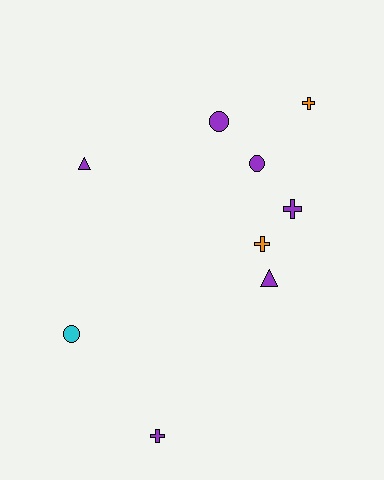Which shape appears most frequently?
Cross, with 4 objects.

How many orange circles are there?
There are no orange circles.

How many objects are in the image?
There are 9 objects.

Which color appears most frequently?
Purple, with 6 objects.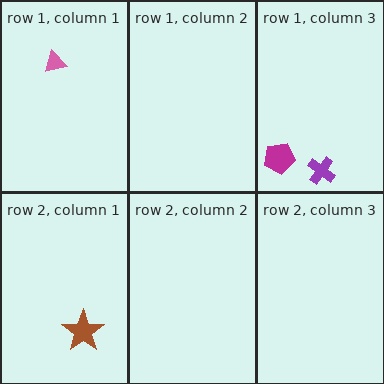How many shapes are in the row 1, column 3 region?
2.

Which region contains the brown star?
The row 2, column 1 region.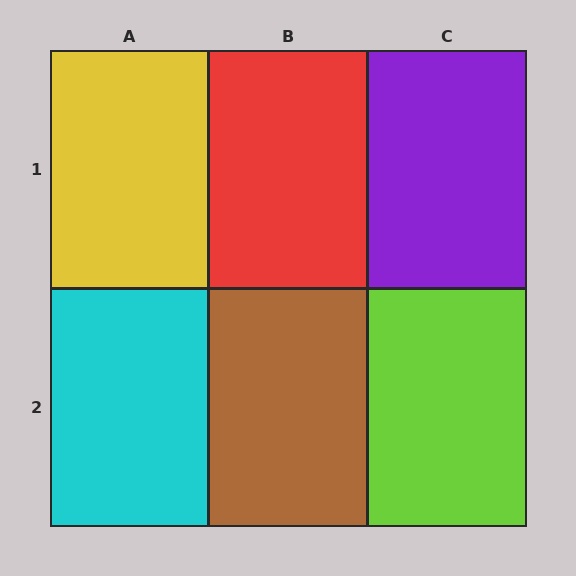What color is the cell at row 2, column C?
Lime.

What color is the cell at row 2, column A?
Cyan.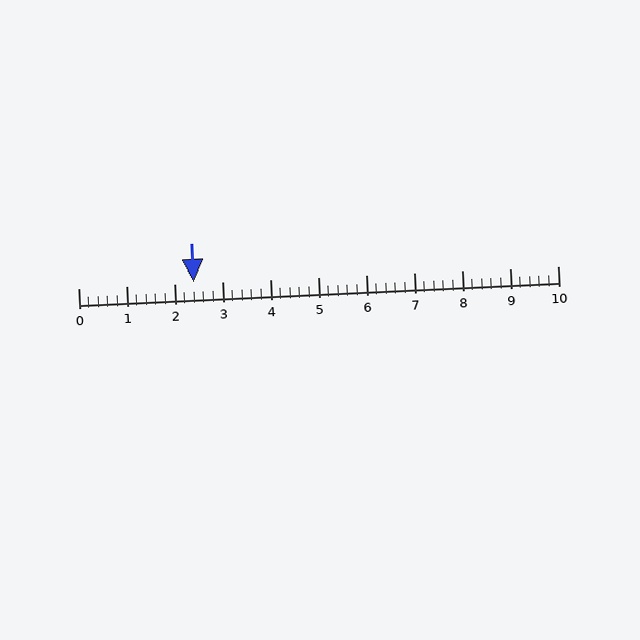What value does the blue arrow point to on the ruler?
The blue arrow points to approximately 2.4.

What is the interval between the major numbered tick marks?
The major tick marks are spaced 1 units apart.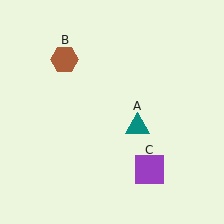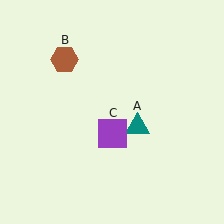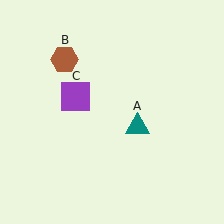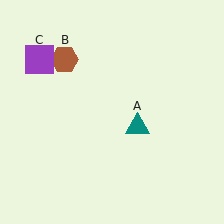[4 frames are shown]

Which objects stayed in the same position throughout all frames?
Teal triangle (object A) and brown hexagon (object B) remained stationary.